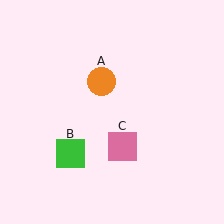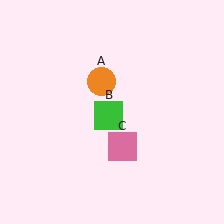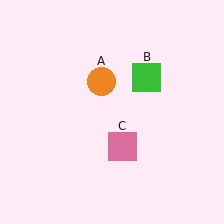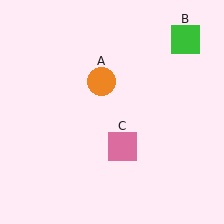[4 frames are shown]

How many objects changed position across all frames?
1 object changed position: green square (object B).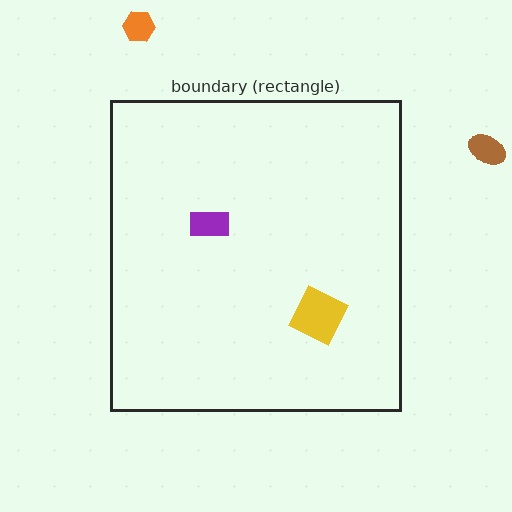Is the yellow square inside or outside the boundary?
Inside.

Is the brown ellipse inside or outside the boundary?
Outside.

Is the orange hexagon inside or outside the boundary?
Outside.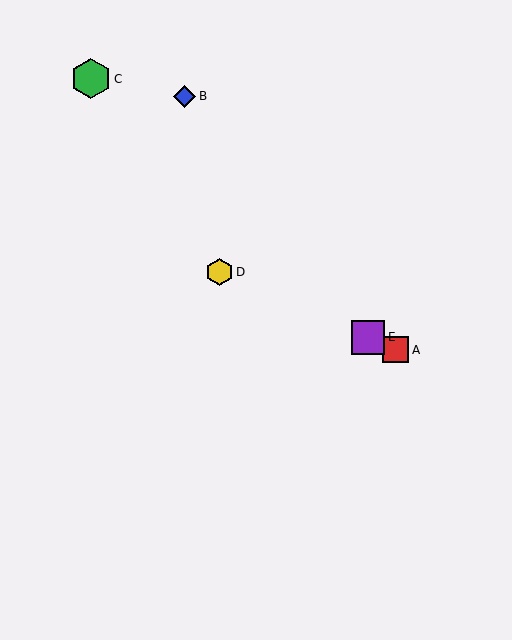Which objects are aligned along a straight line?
Objects A, D, E are aligned along a straight line.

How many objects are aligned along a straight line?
3 objects (A, D, E) are aligned along a straight line.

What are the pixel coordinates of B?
Object B is at (185, 96).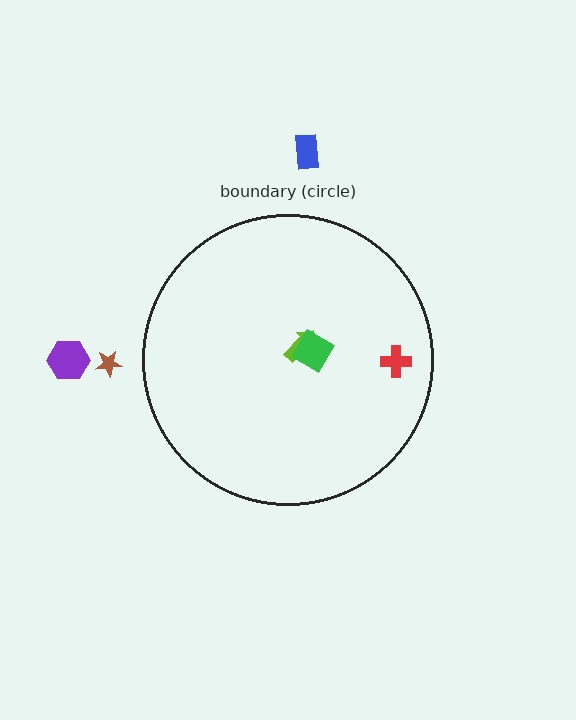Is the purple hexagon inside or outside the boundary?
Outside.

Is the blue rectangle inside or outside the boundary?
Outside.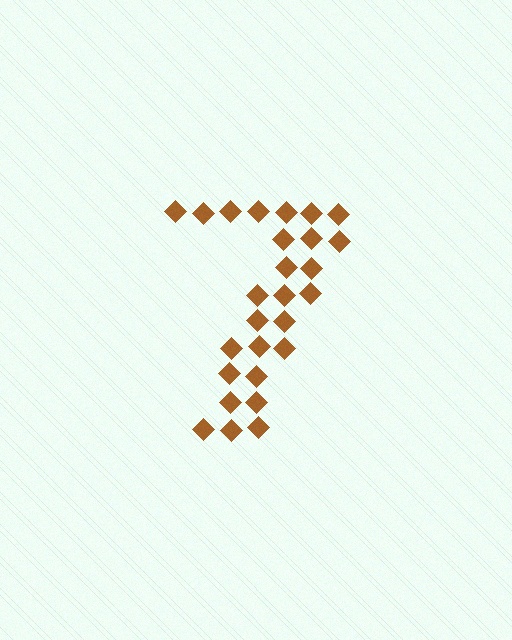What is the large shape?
The large shape is the digit 7.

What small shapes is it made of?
It is made of small diamonds.